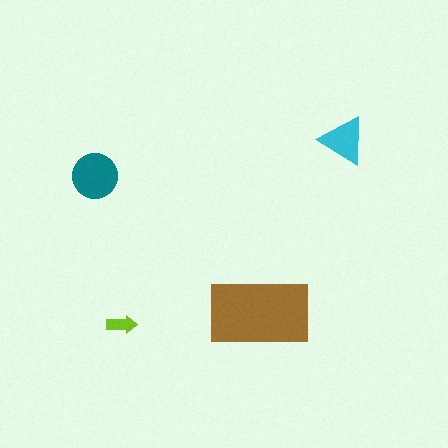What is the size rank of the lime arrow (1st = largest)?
4th.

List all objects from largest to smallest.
The brown rectangle, the teal circle, the cyan triangle, the lime arrow.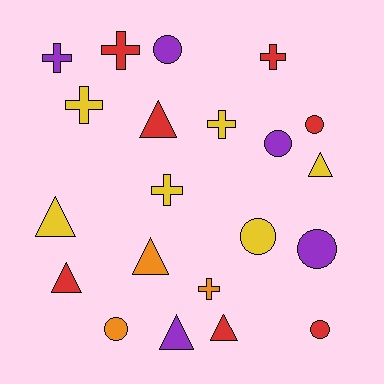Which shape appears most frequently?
Circle, with 7 objects.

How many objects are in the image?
There are 21 objects.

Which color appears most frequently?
Red, with 7 objects.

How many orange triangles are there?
There is 1 orange triangle.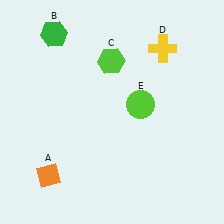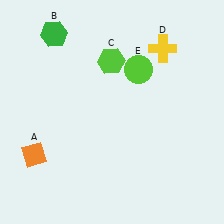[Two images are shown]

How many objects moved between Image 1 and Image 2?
2 objects moved between the two images.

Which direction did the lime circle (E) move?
The lime circle (E) moved up.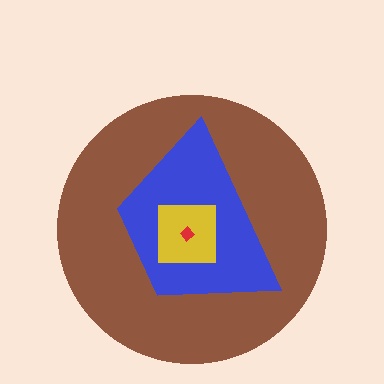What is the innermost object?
The red diamond.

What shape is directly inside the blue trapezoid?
The yellow square.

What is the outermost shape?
The brown circle.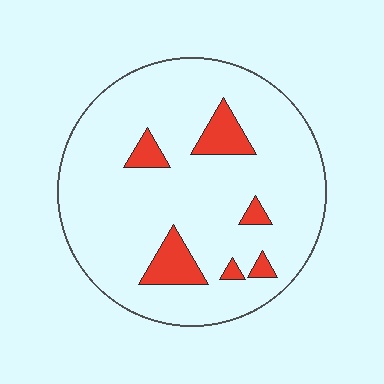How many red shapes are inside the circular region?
6.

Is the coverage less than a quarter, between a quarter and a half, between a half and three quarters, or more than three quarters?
Less than a quarter.